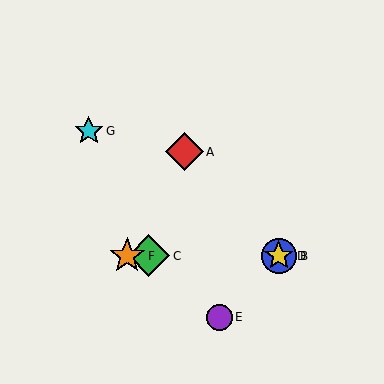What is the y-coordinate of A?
Object A is at y≈152.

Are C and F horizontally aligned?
Yes, both are at y≈256.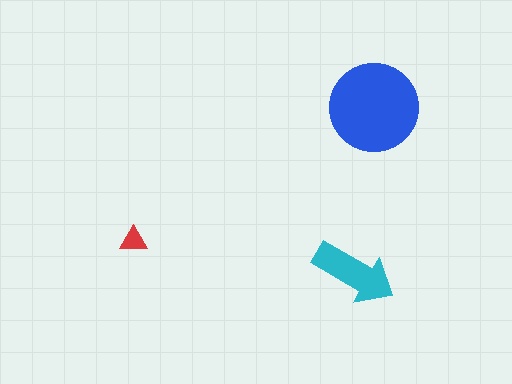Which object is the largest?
The blue circle.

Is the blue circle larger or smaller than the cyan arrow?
Larger.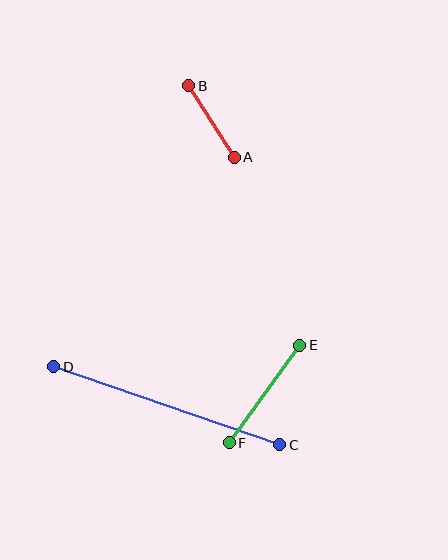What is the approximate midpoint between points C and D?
The midpoint is at approximately (167, 406) pixels.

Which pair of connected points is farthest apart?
Points C and D are farthest apart.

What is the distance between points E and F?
The distance is approximately 120 pixels.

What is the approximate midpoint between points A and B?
The midpoint is at approximately (212, 122) pixels.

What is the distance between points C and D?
The distance is approximately 239 pixels.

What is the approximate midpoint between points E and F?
The midpoint is at approximately (265, 394) pixels.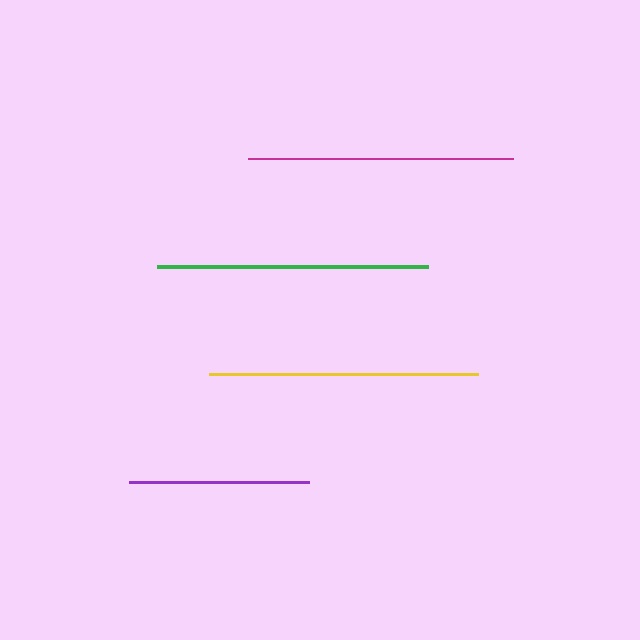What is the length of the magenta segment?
The magenta segment is approximately 265 pixels long.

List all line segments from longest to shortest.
From longest to shortest: green, yellow, magenta, purple.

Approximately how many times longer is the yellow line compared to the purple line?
The yellow line is approximately 1.5 times the length of the purple line.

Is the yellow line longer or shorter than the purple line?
The yellow line is longer than the purple line.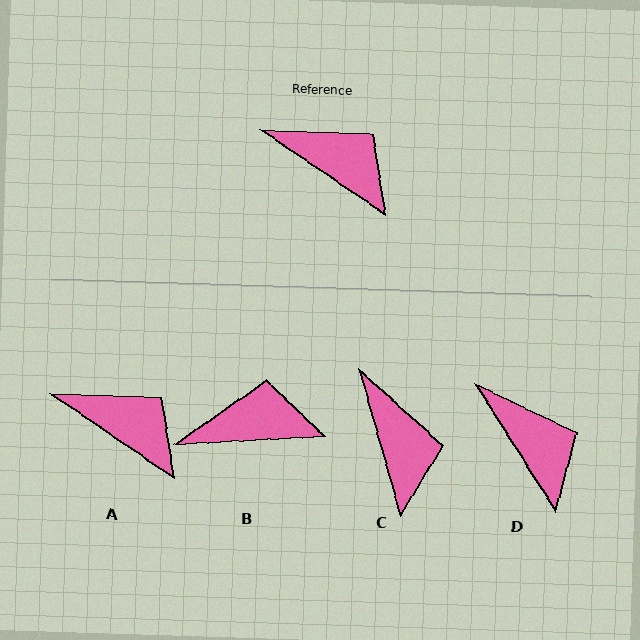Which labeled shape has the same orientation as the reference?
A.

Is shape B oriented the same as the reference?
No, it is off by about 37 degrees.